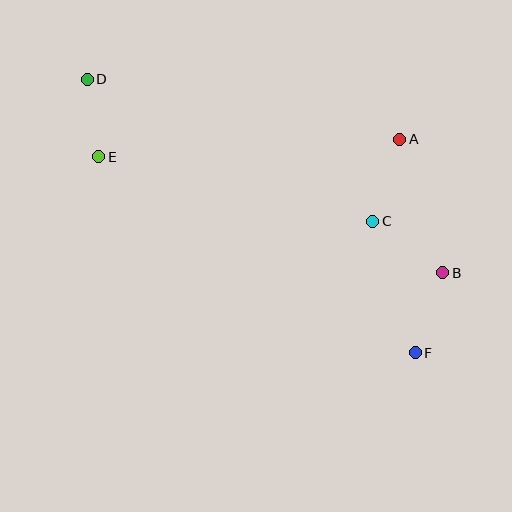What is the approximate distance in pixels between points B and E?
The distance between B and E is approximately 363 pixels.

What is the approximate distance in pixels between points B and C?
The distance between B and C is approximately 87 pixels.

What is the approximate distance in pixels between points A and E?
The distance between A and E is approximately 302 pixels.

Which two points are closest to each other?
Points D and E are closest to each other.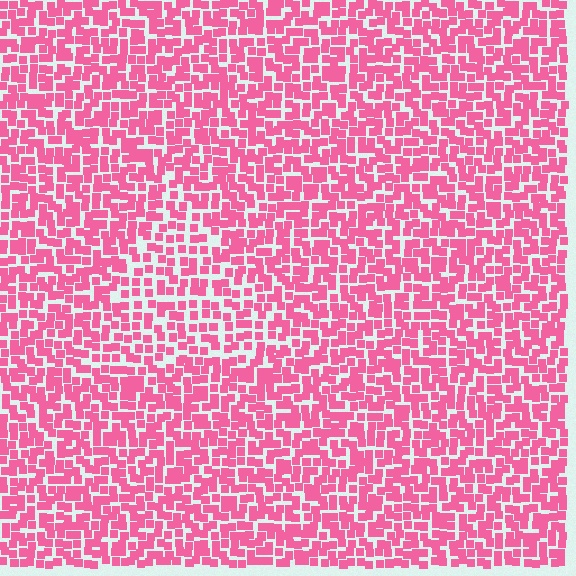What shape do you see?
I see a triangle.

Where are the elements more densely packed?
The elements are more densely packed outside the triangle boundary.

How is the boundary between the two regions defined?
The boundary is defined by a change in element density (approximately 1.5x ratio). All elements are the same color, size, and shape.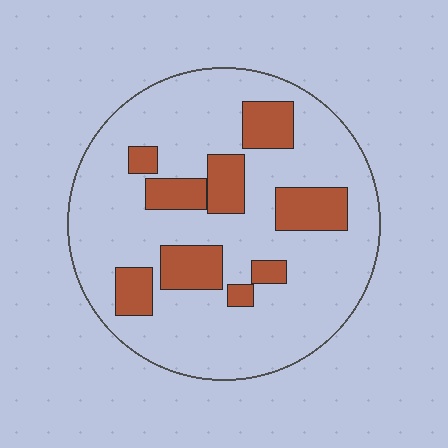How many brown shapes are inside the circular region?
9.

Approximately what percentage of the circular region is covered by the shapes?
Approximately 20%.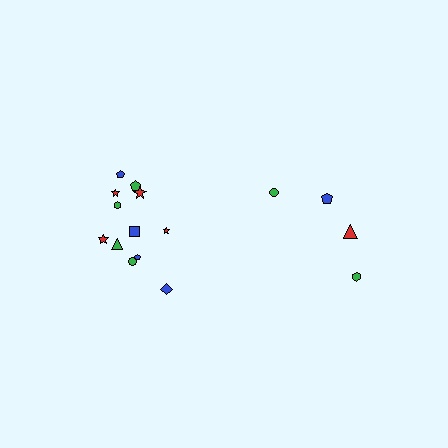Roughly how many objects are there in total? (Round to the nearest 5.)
Roughly 15 objects in total.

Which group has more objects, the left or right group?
The left group.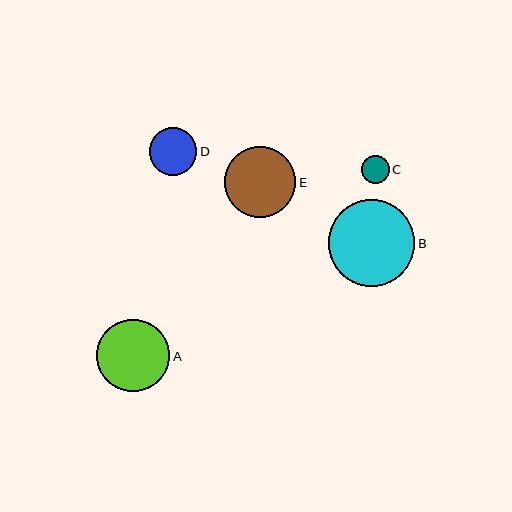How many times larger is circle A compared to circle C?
Circle A is approximately 2.6 times the size of circle C.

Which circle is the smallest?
Circle C is the smallest with a size of approximately 28 pixels.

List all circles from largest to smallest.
From largest to smallest: B, A, E, D, C.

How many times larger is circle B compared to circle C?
Circle B is approximately 3.1 times the size of circle C.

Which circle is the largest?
Circle B is the largest with a size of approximately 86 pixels.